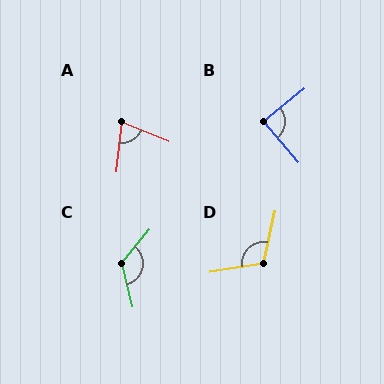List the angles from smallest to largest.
A (74°), B (88°), D (111°), C (128°).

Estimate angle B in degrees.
Approximately 88 degrees.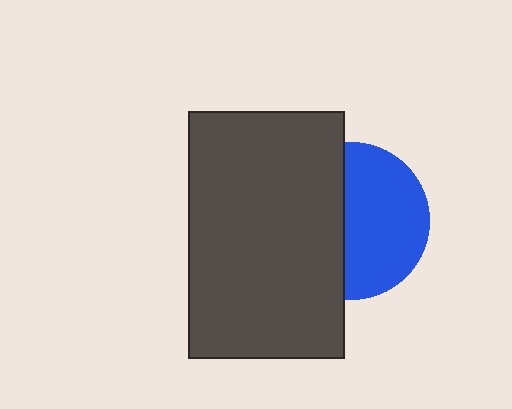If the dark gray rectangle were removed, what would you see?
You would see the complete blue circle.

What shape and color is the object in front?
The object in front is a dark gray rectangle.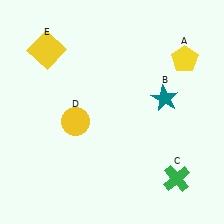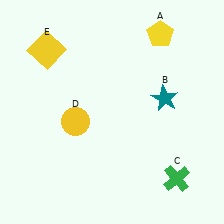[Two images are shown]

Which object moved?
The yellow pentagon (A) moved up.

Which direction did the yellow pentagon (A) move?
The yellow pentagon (A) moved up.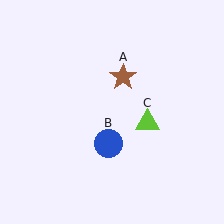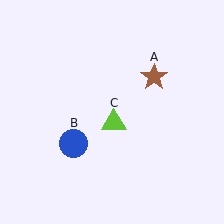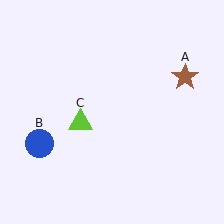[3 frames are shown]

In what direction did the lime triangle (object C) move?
The lime triangle (object C) moved left.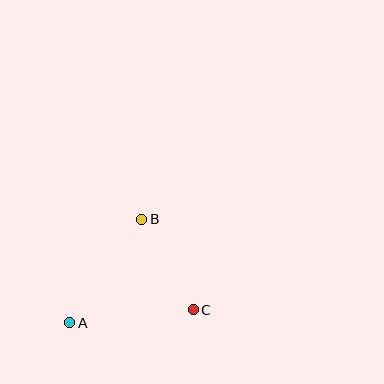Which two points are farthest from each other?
Points A and B are farthest from each other.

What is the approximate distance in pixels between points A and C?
The distance between A and C is approximately 124 pixels.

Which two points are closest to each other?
Points B and C are closest to each other.